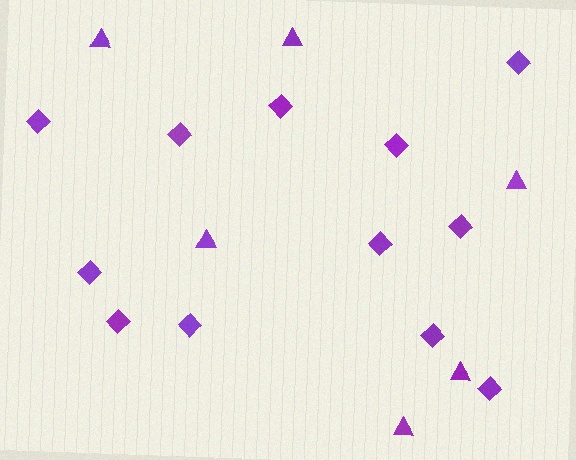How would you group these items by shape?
There are 2 groups: one group of triangles (6) and one group of diamonds (12).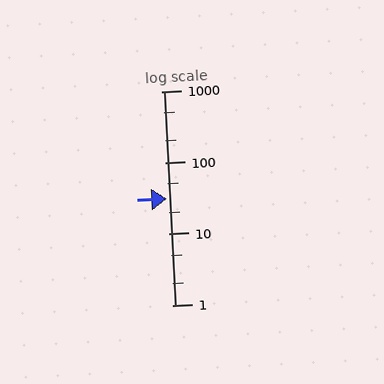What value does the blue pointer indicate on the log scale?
The pointer indicates approximately 31.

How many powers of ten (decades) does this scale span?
The scale spans 3 decades, from 1 to 1000.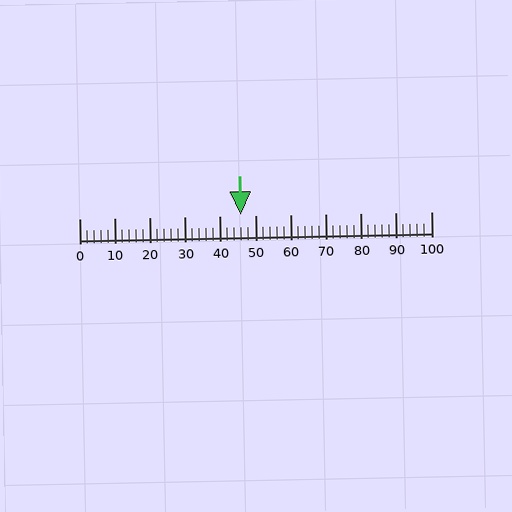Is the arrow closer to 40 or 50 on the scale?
The arrow is closer to 50.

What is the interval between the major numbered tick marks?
The major tick marks are spaced 10 units apart.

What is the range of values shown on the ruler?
The ruler shows values from 0 to 100.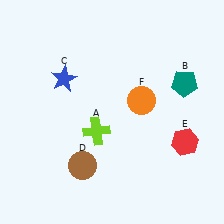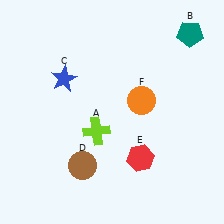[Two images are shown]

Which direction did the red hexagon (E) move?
The red hexagon (E) moved left.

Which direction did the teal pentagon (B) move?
The teal pentagon (B) moved up.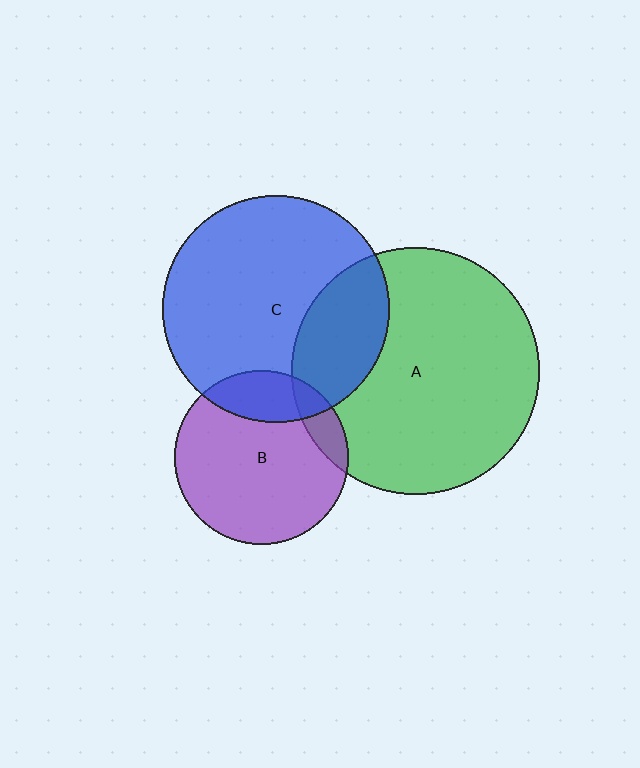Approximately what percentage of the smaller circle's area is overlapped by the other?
Approximately 20%.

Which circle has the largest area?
Circle A (green).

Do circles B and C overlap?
Yes.